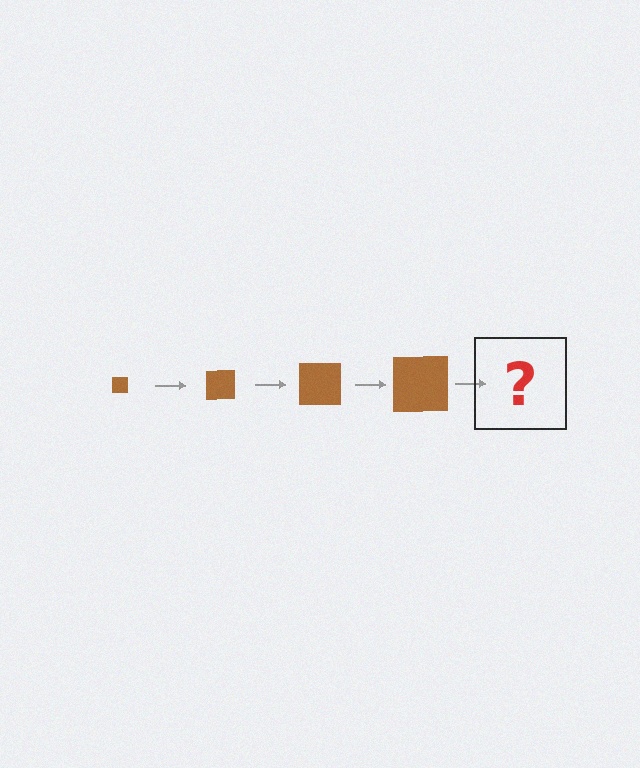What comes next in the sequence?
The next element should be a brown square, larger than the previous one.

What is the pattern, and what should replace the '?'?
The pattern is that the square gets progressively larger each step. The '?' should be a brown square, larger than the previous one.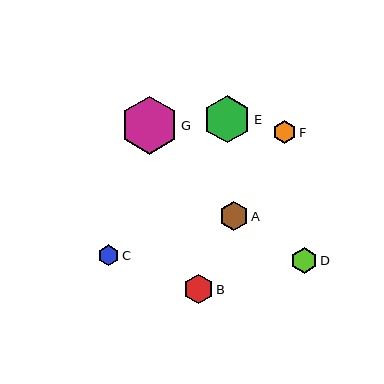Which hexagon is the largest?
Hexagon G is the largest with a size of approximately 58 pixels.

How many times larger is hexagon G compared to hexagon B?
Hexagon G is approximately 2.0 times the size of hexagon B.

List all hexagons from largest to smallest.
From largest to smallest: G, E, B, A, D, F, C.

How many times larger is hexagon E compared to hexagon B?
Hexagon E is approximately 1.6 times the size of hexagon B.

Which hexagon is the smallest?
Hexagon C is the smallest with a size of approximately 21 pixels.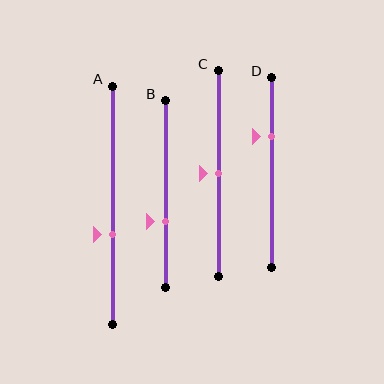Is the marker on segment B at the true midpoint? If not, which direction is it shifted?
No, the marker on segment B is shifted downward by about 15% of the segment length.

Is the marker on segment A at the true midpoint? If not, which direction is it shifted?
No, the marker on segment A is shifted downward by about 12% of the segment length.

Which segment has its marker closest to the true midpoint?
Segment C has its marker closest to the true midpoint.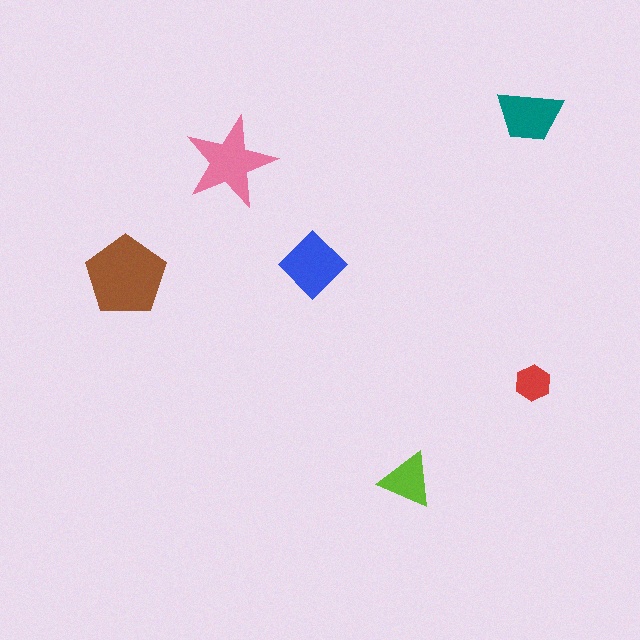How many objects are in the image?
There are 6 objects in the image.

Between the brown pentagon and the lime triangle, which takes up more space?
The brown pentagon.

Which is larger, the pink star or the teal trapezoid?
The pink star.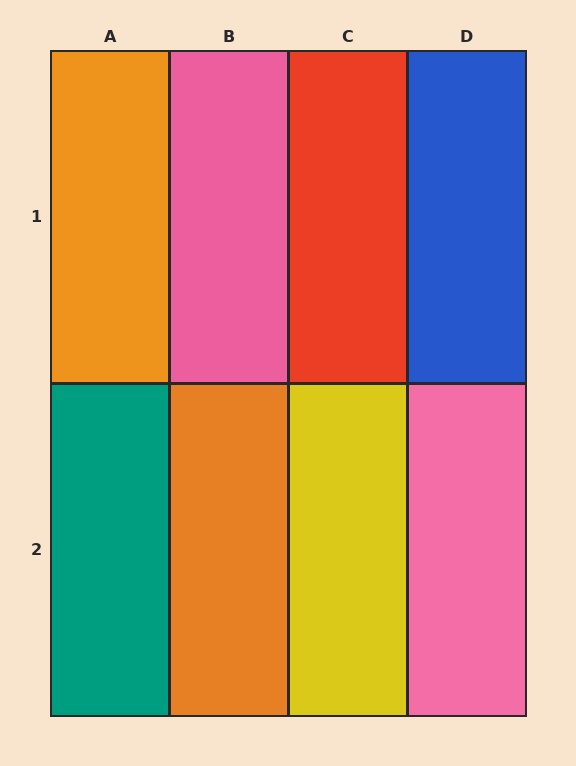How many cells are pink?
2 cells are pink.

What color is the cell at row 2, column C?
Yellow.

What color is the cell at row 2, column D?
Pink.